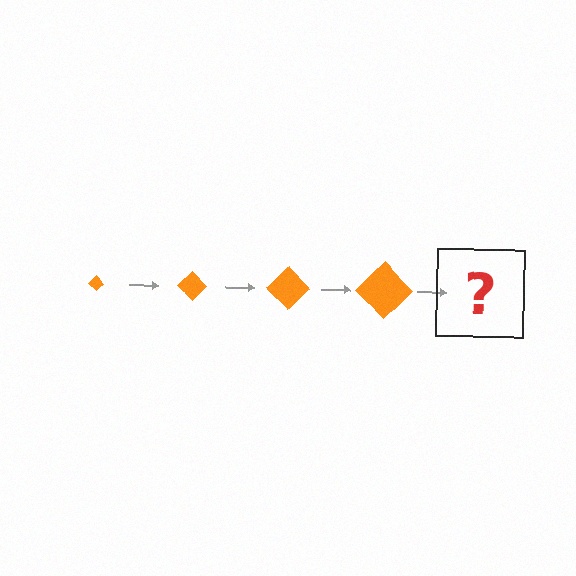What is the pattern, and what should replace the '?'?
The pattern is that the diamond gets progressively larger each step. The '?' should be an orange diamond, larger than the previous one.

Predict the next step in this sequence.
The next step is an orange diamond, larger than the previous one.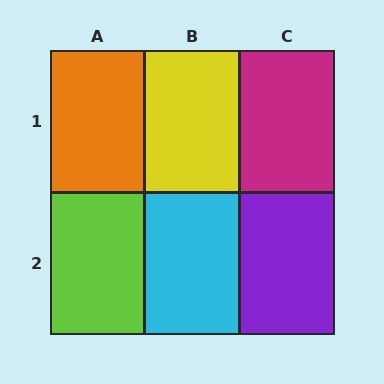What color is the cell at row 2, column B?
Cyan.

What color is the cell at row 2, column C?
Purple.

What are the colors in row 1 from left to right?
Orange, yellow, magenta.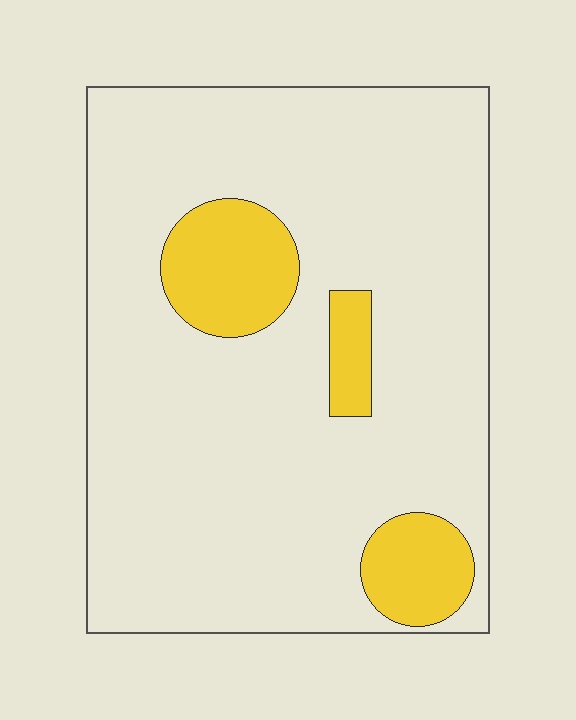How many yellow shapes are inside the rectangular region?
3.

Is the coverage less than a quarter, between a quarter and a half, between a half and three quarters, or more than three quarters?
Less than a quarter.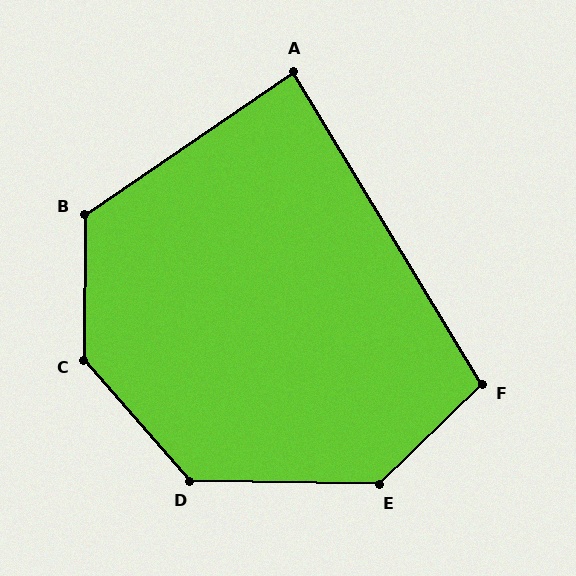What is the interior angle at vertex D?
Approximately 132 degrees (obtuse).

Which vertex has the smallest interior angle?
A, at approximately 87 degrees.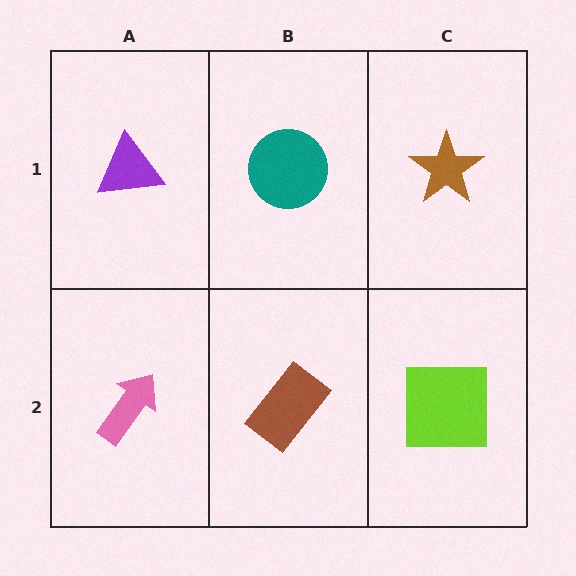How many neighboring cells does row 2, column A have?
2.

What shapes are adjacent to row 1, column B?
A brown rectangle (row 2, column B), a purple triangle (row 1, column A), a brown star (row 1, column C).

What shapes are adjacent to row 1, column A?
A pink arrow (row 2, column A), a teal circle (row 1, column B).